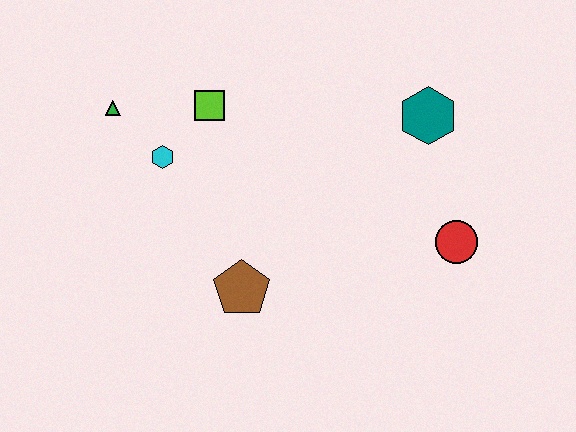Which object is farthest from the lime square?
The red circle is farthest from the lime square.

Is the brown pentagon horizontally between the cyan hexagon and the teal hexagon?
Yes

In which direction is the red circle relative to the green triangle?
The red circle is to the right of the green triangle.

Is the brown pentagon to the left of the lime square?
No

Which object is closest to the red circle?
The teal hexagon is closest to the red circle.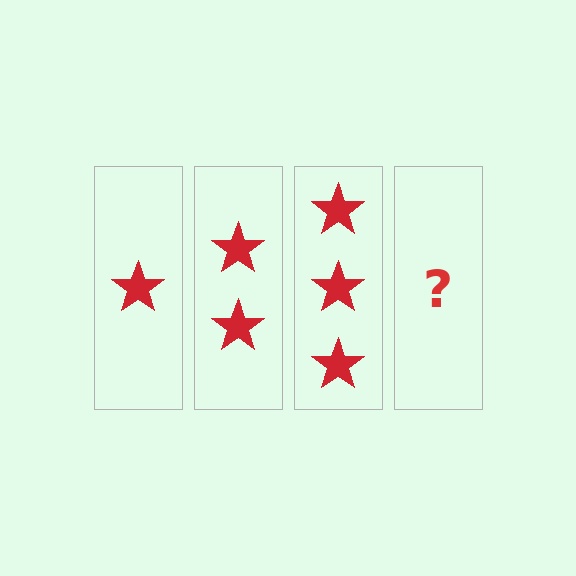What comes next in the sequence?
The next element should be 4 stars.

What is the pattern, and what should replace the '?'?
The pattern is that each step adds one more star. The '?' should be 4 stars.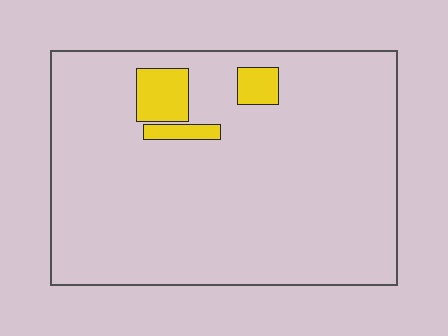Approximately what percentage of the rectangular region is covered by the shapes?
Approximately 5%.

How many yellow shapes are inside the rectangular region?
3.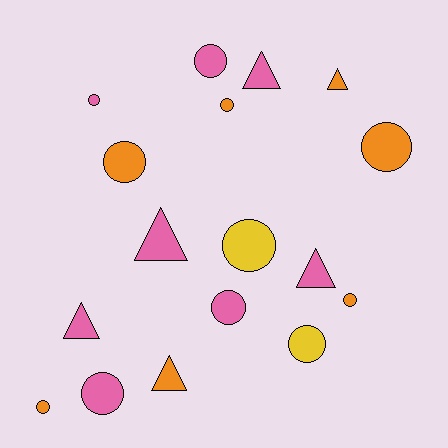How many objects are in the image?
There are 17 objects.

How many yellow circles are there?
There are 2 yellow circles.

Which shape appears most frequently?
Circle, with 11 objects.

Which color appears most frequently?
Pink, with 8 objects.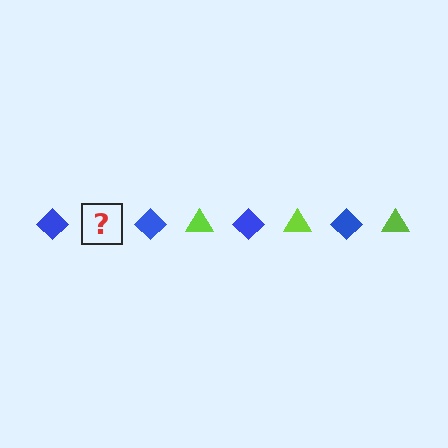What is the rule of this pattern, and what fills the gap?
The rule is that the pattern alternates between blue diamond and lime triangle. The gap should be filled with a lime triangle.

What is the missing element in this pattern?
The missing element is a lime triangle.